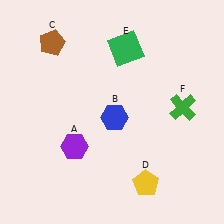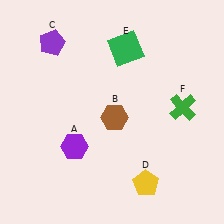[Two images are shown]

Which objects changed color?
B changed from blue to brown. C changed from brown to purple.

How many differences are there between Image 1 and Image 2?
There are 2 differences between the two images.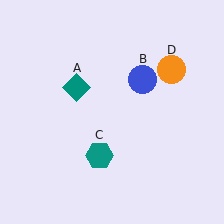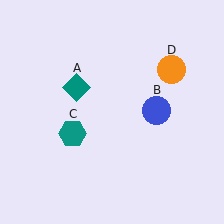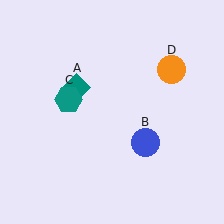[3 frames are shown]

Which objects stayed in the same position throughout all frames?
Teal diamond (object A) and orange circle (object D) remained stationary.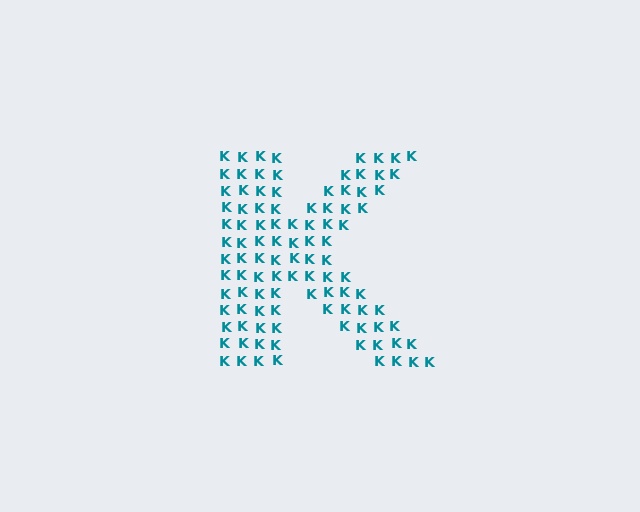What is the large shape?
The large shape is the letter K.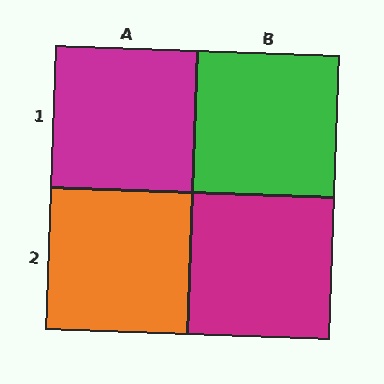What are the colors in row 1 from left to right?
Magenta, green.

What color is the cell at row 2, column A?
Orange.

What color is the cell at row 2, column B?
Magenta.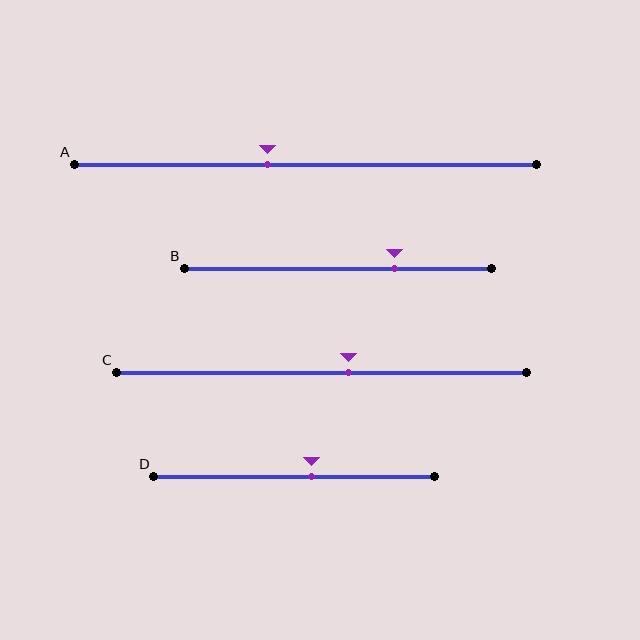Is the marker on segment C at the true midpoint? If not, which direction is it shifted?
No, the marker on segment C is shifted to the right by about 7% of the segment length.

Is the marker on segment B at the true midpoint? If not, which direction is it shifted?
No, the marker on segment B is shifted to the right by about 18% of the segment length.